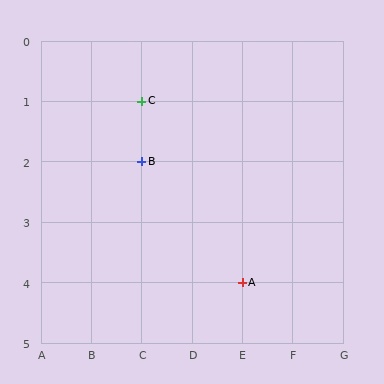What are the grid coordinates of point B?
Point B is at grid coordinates (C, 2).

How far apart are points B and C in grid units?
Points B and C are 1 row apart.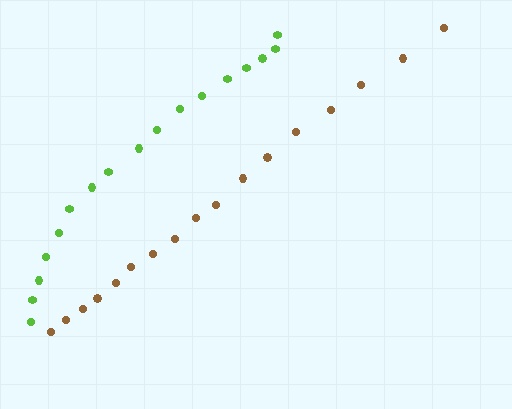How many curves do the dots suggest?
There are 2 distinct paths.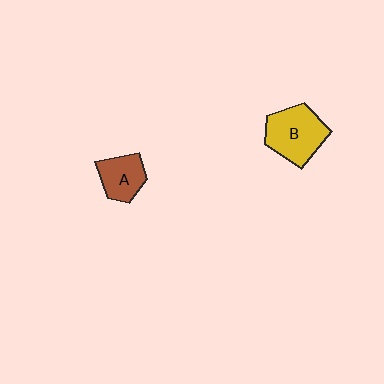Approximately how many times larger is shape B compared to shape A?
Approximately 1.5 times.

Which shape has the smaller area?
Shape A (brown).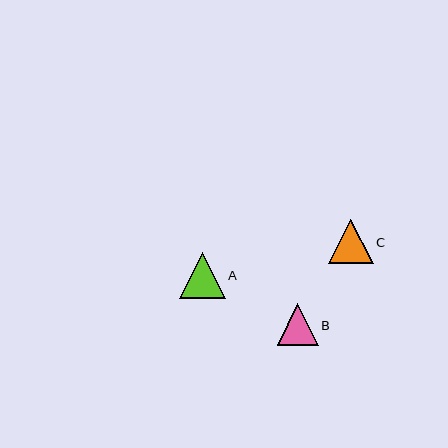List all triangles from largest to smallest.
From largest to smallest: A, C, B.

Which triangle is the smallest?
Triangle B is the smallest with a size of approximately 41 pixels.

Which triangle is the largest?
Triangle A is the largest with a size of approximately 46 pixels.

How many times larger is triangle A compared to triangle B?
Triangle A is approximately 1.1 times the size of triangle B.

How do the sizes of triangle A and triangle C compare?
Triangle A and triangle C are approximately the same size.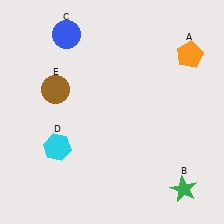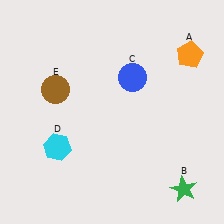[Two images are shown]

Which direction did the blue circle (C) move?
The blue circle (C) moved right.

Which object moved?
The blue circle (C) moved right.